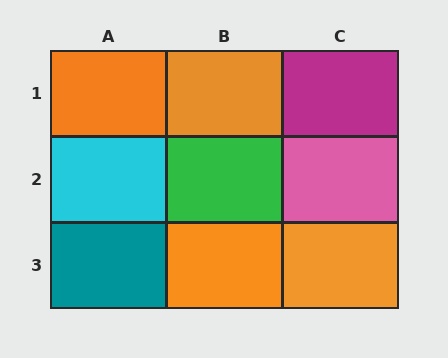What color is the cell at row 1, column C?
Magenta.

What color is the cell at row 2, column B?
Green.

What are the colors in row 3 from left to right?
Teal, orange, orange.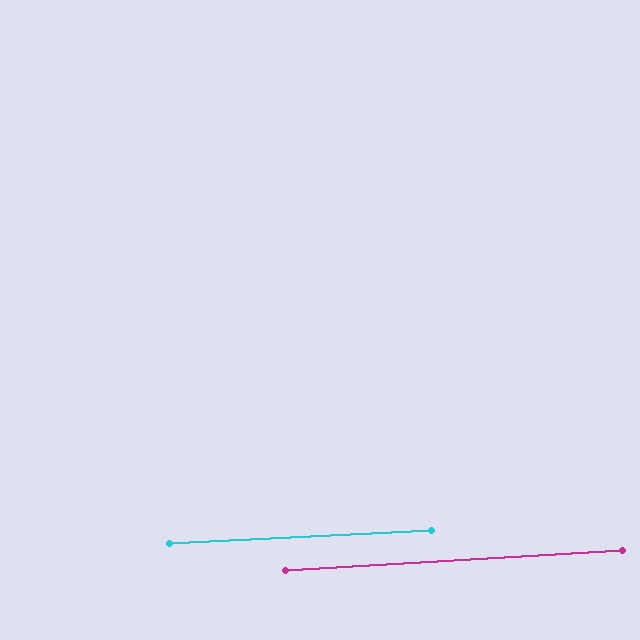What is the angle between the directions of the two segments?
Approximately 0 degrees.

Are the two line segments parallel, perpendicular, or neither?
Parallel — their directions differ by only 0.4°.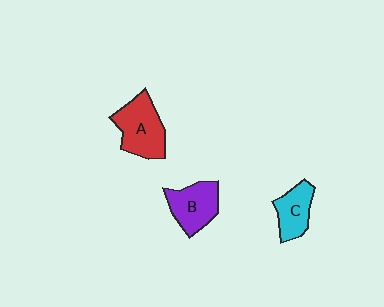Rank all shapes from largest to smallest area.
From largest to smallest: A (red), B (purple), C (cyan).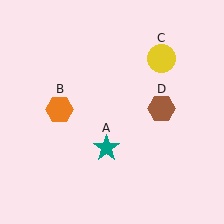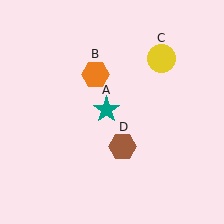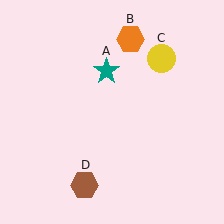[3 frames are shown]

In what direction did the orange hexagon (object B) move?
The orange hexagon (object B) moved up and to the right.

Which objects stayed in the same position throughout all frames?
Yellow circle (object C) remained stationary.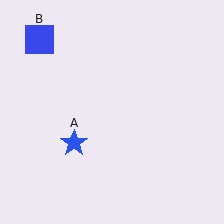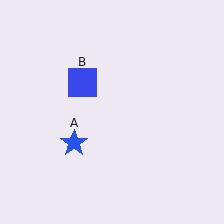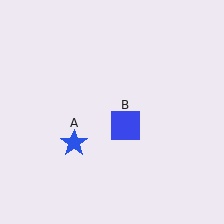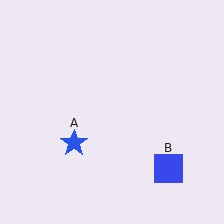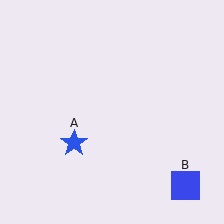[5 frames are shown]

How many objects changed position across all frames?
1 object changed position: blue square (object B).